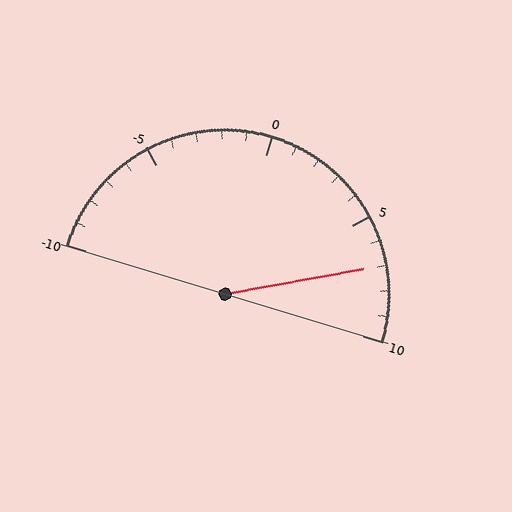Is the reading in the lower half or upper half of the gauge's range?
The reading is in the upper half of the range (-10 to 10).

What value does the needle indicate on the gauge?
The needle indicates approximately 7.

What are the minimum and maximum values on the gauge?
The gauge ranges from -10 to 10.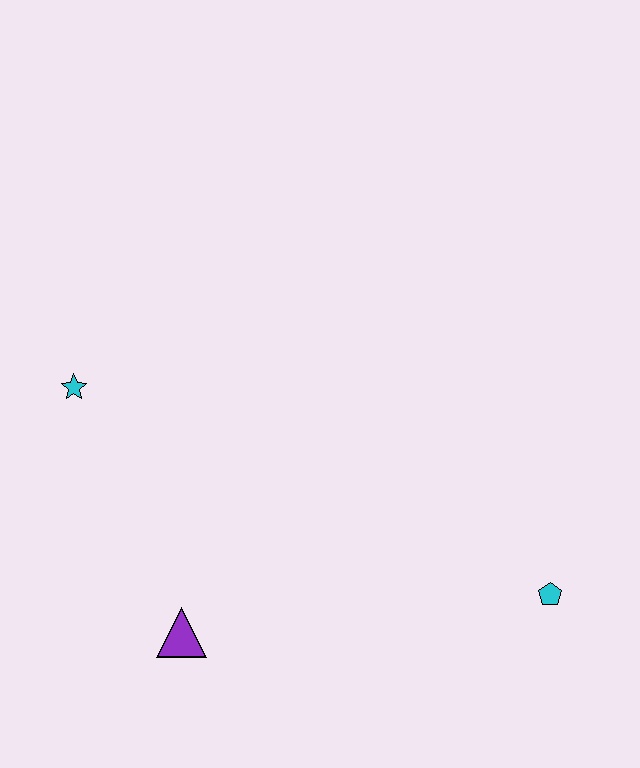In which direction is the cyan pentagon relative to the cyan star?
The cyan pentagon is to the right of the cyan star.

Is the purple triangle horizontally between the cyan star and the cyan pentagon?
Yes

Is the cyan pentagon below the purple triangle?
No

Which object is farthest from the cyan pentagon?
The cyan star is farthest from the cyan pentagon.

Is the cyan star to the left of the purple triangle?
Yes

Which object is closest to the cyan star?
The purple triangle is closest to the cyan star.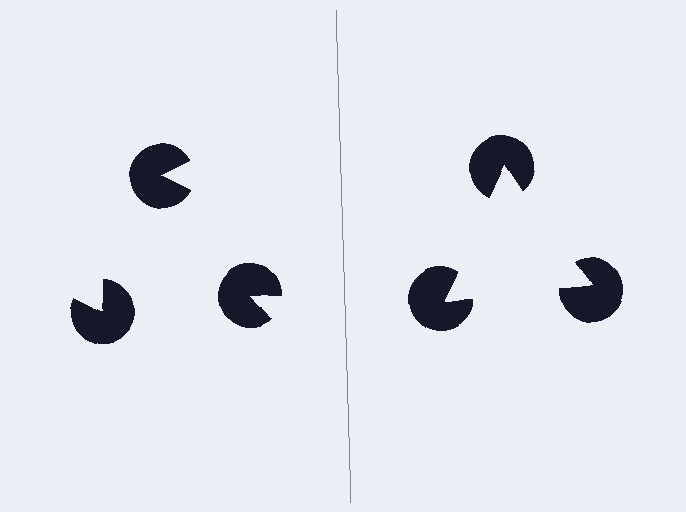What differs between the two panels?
The pac-man discs are positioned identically on both sides; only the wedge orientations differ. On the right they align to a triangle; on the left they are misaligned.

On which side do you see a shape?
An illusory triangle appears on the right side. On the left side the wedge cuts are rotated, so no coherent shape forms.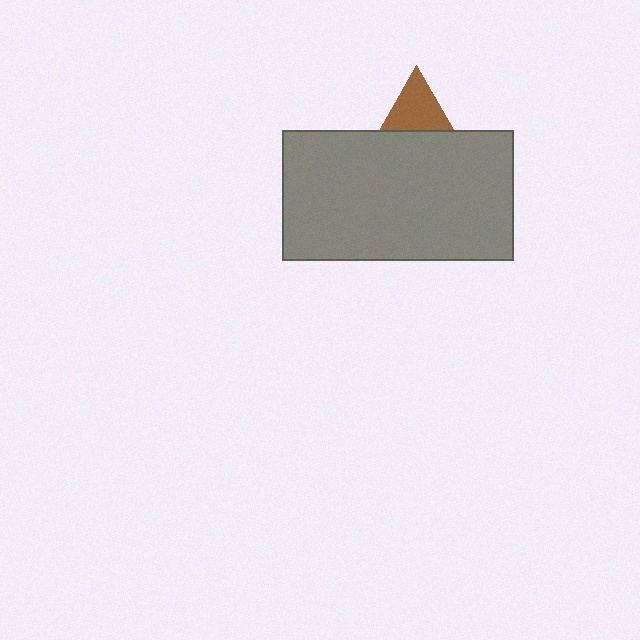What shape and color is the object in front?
The object in front is a gray rectangle.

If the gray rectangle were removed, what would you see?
You would see the complete brown triangle.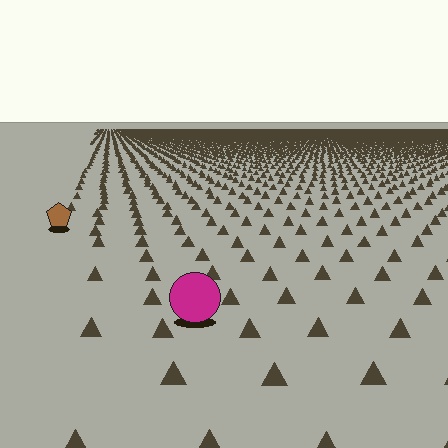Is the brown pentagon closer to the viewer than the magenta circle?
No. The magenta circle is closer — you can tell from the texture gradient: the ground texture is coarser near it.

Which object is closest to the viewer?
The magenta circle is closest. The texture marks near it are larger and more spread out.